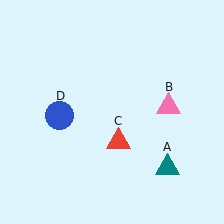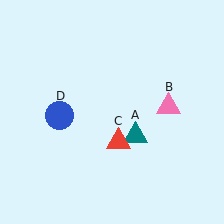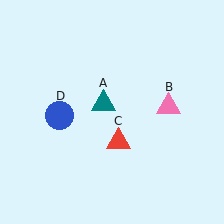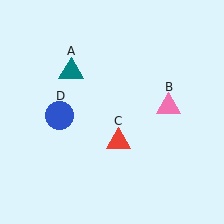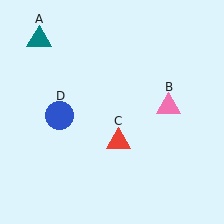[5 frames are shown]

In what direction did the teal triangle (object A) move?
The teal triangle (object A) moved up and to the left.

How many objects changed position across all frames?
1 object changed position: teal triangle (object A).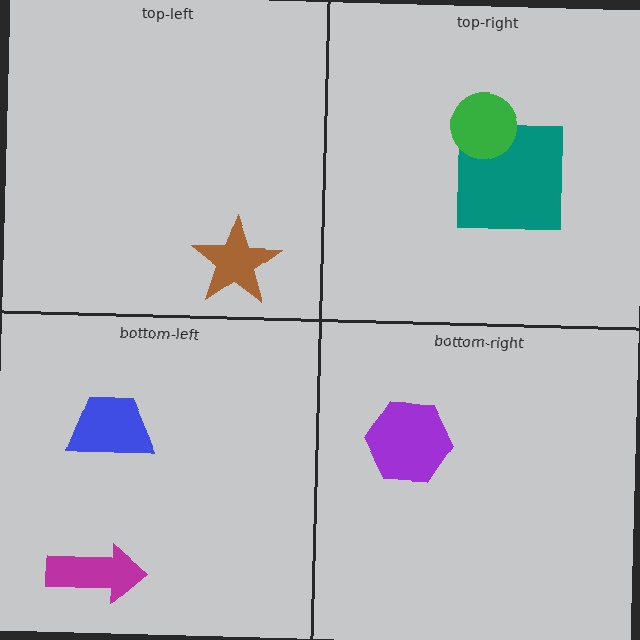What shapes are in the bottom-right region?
The purple hexagon.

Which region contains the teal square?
The top-right region.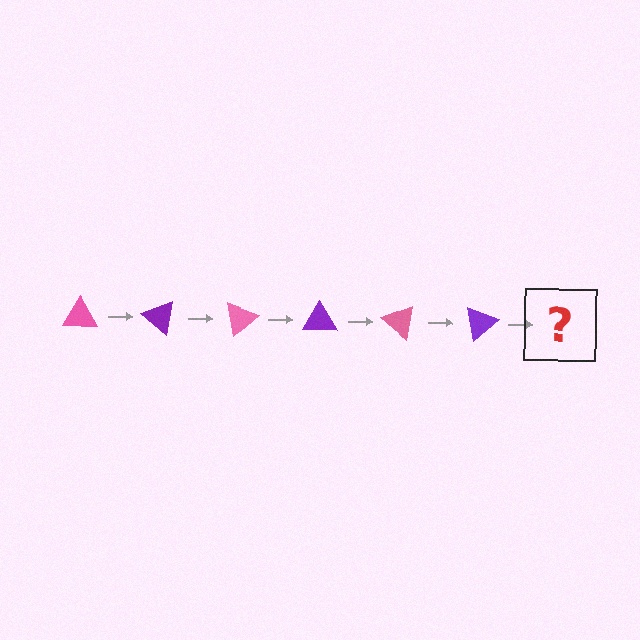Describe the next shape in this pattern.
It should be a pink triangle, rotated 240 degrees from the start.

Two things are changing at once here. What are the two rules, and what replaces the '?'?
The two rules are that it rotates 40 degrees each step and the color cycles through pink and purple. The '?' should be a pink triangle, rotated 240 degrees from the start.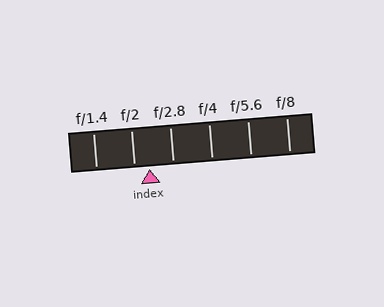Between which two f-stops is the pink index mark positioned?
The index mark is between f/2 and f/2.8.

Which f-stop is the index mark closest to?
The index mark is closest to f/2.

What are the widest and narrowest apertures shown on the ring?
The widest aperture shown is f/1.4 and the narrowest is f/8.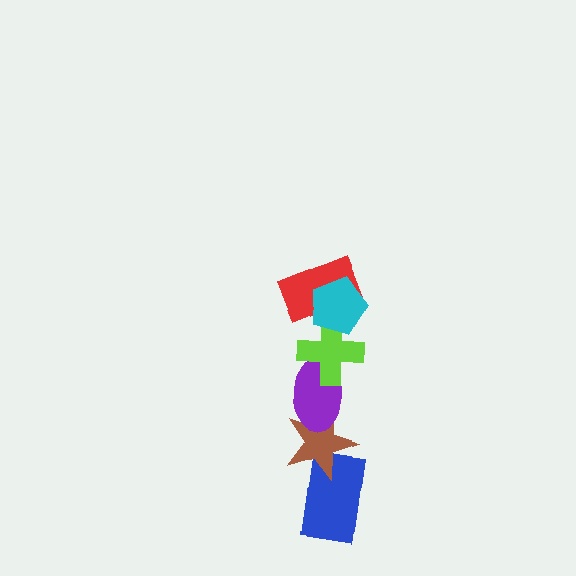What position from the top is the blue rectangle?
The blue rectangle is 6th from the top.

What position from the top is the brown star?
The brown star is 5th from the top.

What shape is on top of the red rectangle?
The cyan pentagon is on top of the red rectangle.